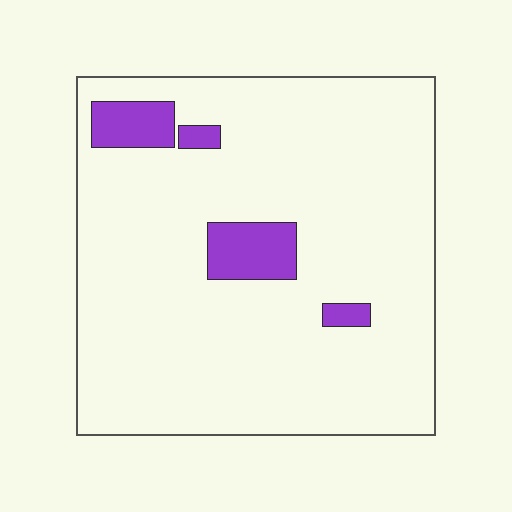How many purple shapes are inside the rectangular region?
4.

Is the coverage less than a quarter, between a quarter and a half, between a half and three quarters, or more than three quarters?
Less than a quarter.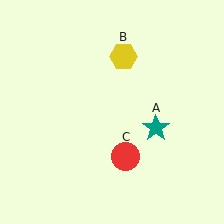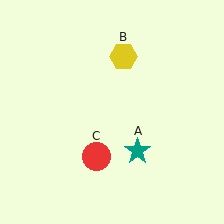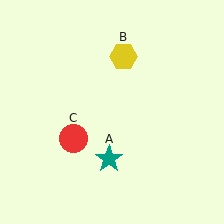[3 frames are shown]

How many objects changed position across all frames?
2 objects changed position: teal star (object A), red circle (object C).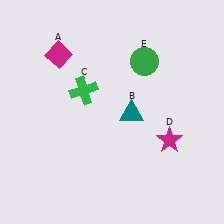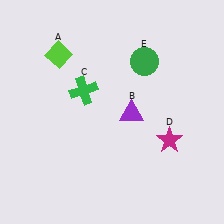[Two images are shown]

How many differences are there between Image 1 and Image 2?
There are 2 differences between the two images.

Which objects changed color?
A changed from magenta to lime. B changed from teal to purple.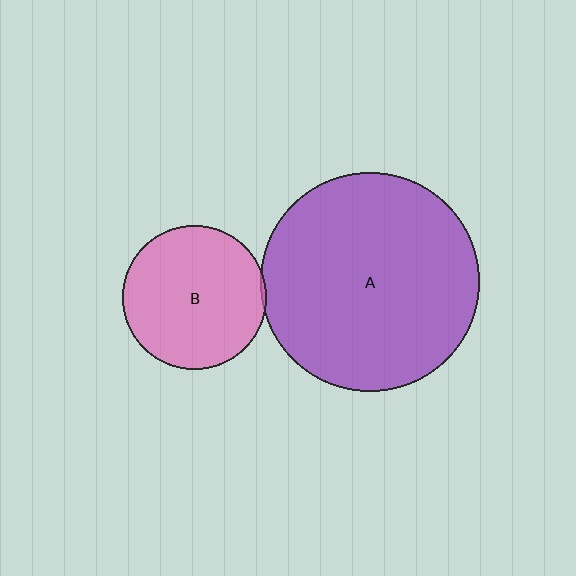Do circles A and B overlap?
Yes.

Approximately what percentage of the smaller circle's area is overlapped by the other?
Approximately 5%.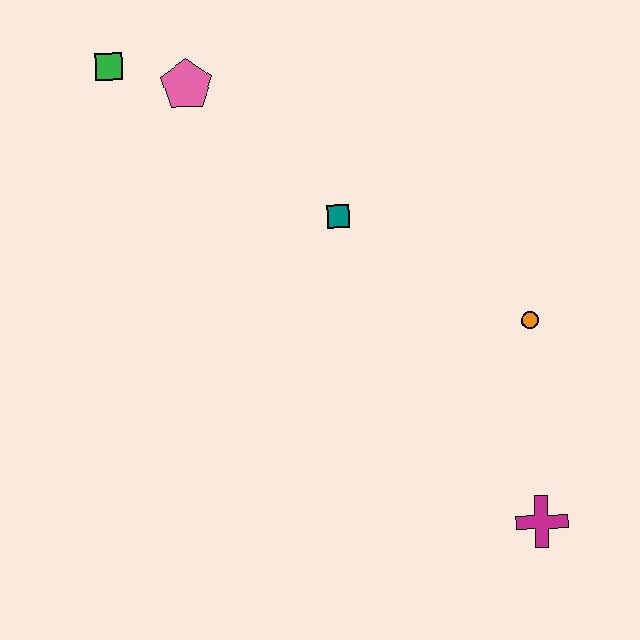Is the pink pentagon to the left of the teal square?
Yes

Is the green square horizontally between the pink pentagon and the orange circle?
No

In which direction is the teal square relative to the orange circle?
The teal square is to the left of the orange circle.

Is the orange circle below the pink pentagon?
Yes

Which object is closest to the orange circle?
The magenta cross is closest to the orange circle.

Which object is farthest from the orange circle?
The green square is farthest from the orange circle.